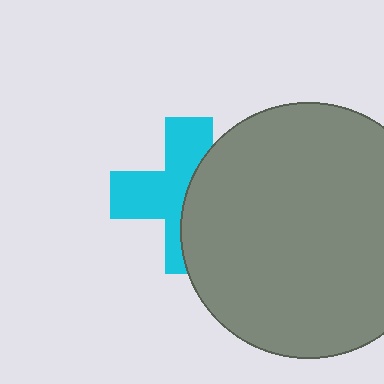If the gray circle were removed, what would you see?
You would see the complete cyan cross.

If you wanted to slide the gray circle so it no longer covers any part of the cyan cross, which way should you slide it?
Slide it right — that is the most direct way to separate the two shapes.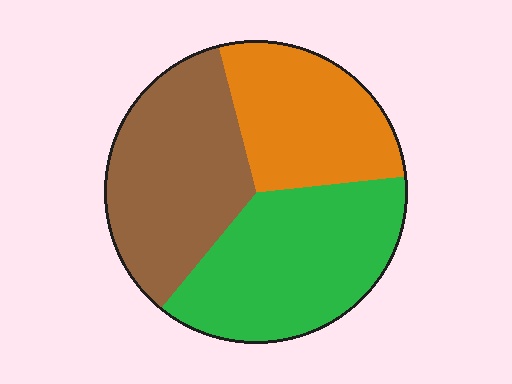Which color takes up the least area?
Orange, at roughly 25%.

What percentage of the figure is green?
Green covers roughly 35% of the figure.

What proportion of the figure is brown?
Brown takes up about one third (1/3) of the figure.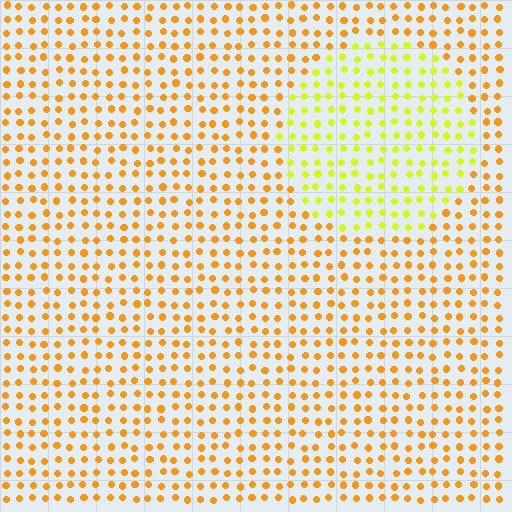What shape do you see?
I see a circle.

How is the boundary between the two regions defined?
The boundary is defined purely by a slight shift in hue (about 36 degrees). Spacing, size, and orientation are identical on both sides.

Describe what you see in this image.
The image is filled with small orange elements in a uniform arrangement. A circle-shaped region is visible where the elements are tinted to a slightly different hue, forming a subtle color boundary.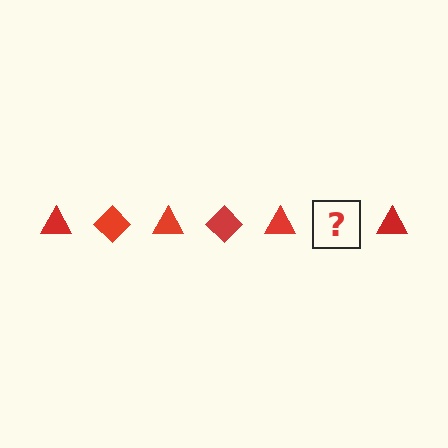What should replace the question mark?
The question mark should be replaced with a red diamond.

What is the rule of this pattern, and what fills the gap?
The rule is that the pattern cycles through triangle, diamond shapes in red. The gap should be filled with a red diamond.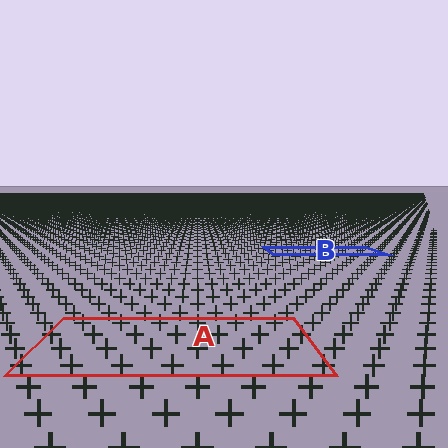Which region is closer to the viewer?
Region A is closer. The texture elements there are larger and more spread out.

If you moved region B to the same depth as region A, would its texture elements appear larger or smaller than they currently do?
They would appear larger. At a closer depth, the same texture elements are projected at a bigger on-screen size.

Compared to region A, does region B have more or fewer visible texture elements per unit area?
Region B has more texture elements per unit area — they are packed more densely because it is farther away.